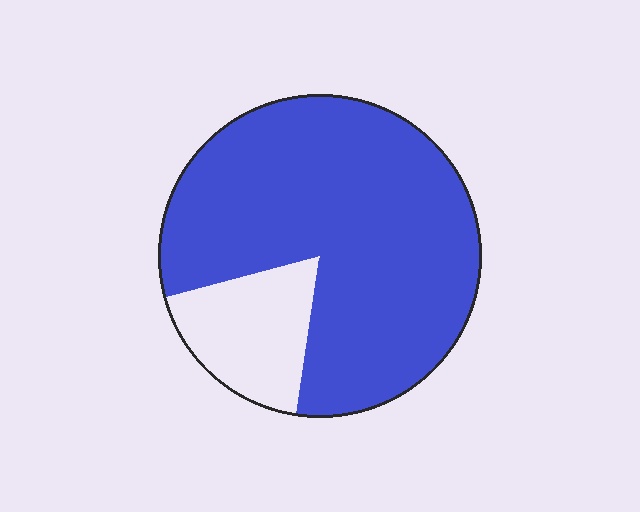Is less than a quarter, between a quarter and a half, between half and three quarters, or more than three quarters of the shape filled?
More than three quarters.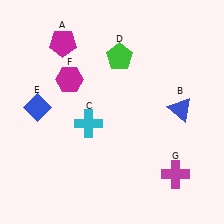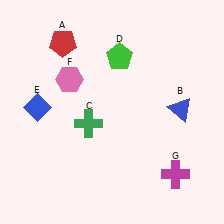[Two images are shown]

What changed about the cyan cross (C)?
In Image 1, C is cyan. In Image 2, it changed to green.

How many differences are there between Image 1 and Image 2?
There are 3 differences between the two images.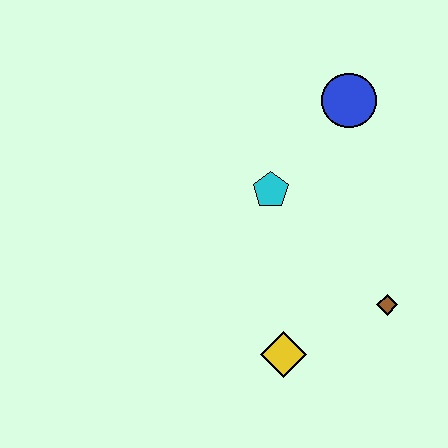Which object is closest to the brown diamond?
The yellow diamond is closest to the brown diamond.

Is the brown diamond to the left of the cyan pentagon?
No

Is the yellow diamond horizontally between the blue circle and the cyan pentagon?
Yes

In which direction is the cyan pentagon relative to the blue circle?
The cyan pentagon is below the blue circle.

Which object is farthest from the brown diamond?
The blue circle is farthest from the brown diamond.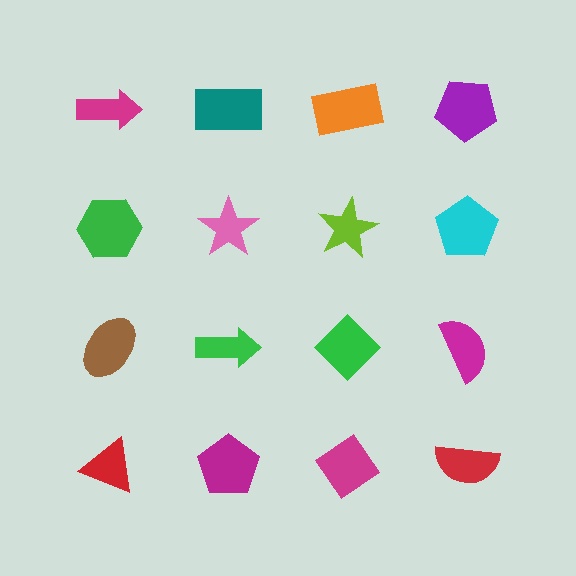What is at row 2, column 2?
A pink star.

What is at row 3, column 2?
A green arrow.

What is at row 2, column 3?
A lime star.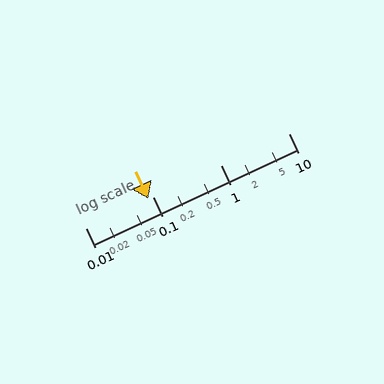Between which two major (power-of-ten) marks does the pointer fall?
The pointer is between 0.01 and 0.1.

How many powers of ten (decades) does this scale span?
The scale spans 3 decades, from 0.01 to 10.